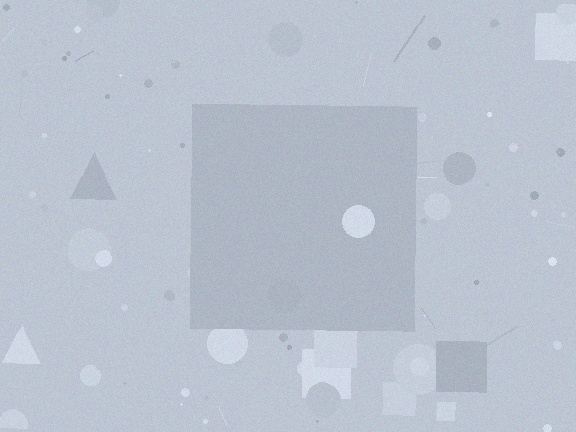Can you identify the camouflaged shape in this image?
The camouflaged shape is a square.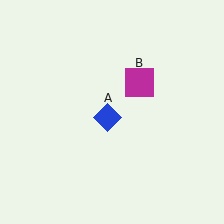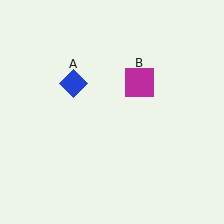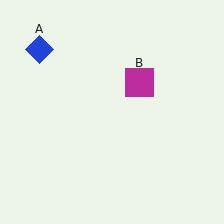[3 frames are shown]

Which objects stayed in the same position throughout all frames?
Magenta square (object B) remained stationary.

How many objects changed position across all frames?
1 object changed position: blue diamond (object A).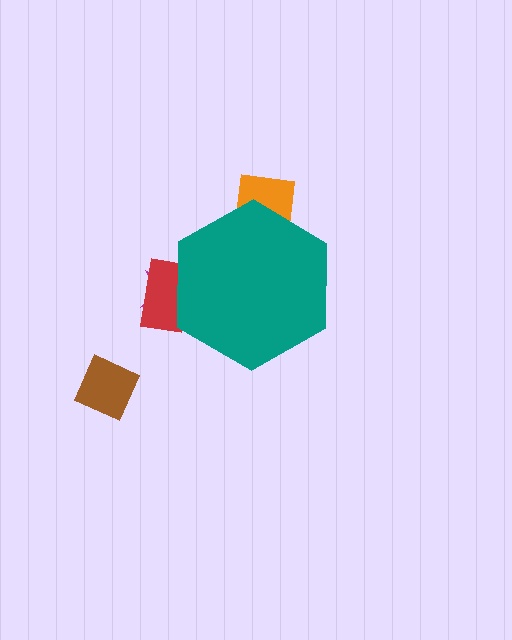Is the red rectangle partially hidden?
Yes, the red rectangle is partially hidden behind the teal hexagon.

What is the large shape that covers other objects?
A teal hexagon.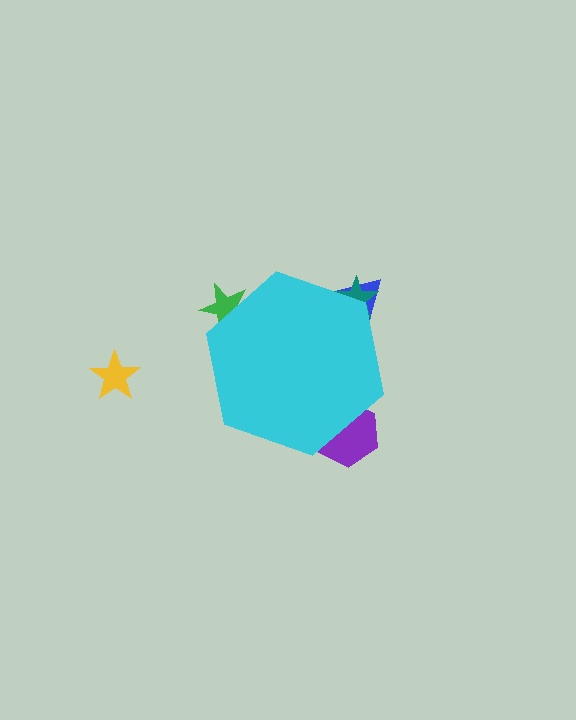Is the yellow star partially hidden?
No, the yellow star is fully visible.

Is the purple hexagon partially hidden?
Yes, the purple hexagon is partially hidden behind the cyan hexagon.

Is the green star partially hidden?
Yes, the green star is partially hidden behind the cyan hexagon.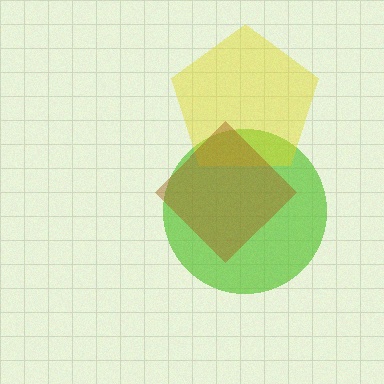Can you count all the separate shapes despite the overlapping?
Yes, there are 3 separate shapes.